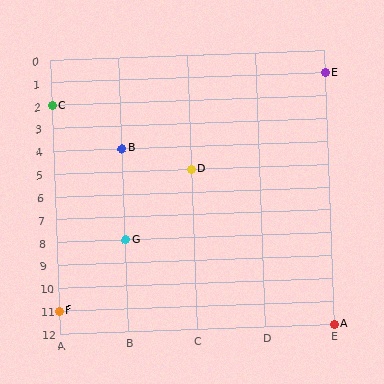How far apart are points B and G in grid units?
Points B and G are 4 rows apart.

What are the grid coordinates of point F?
Point F is at grid coordinates (A, 11).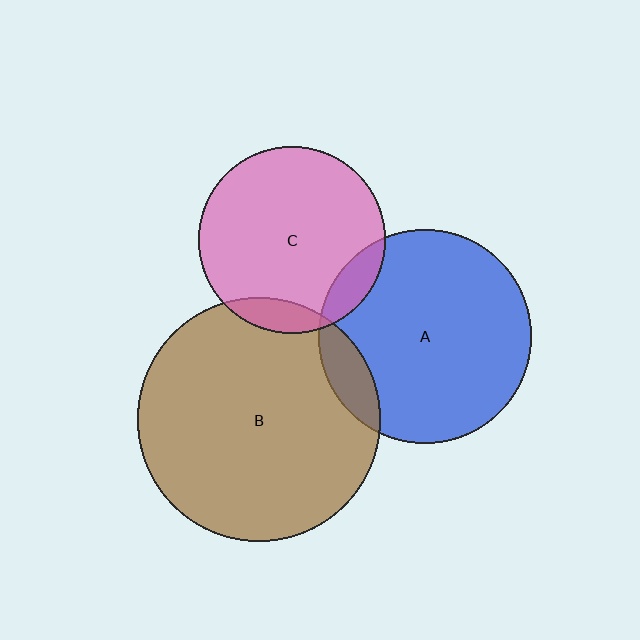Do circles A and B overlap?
Yes.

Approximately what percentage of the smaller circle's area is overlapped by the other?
Approximately 10%.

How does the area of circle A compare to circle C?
Approximately 1.3 times.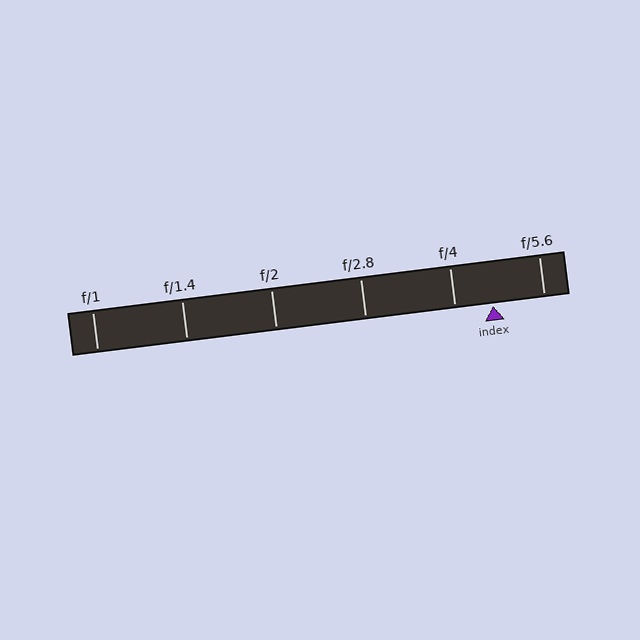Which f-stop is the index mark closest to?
The index mark is closest to f/4.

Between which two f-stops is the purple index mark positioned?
The index mark is between f/4 and f/5.6.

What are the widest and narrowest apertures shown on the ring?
The widest aperture shown is f/1 and the narrowest is f/5.6.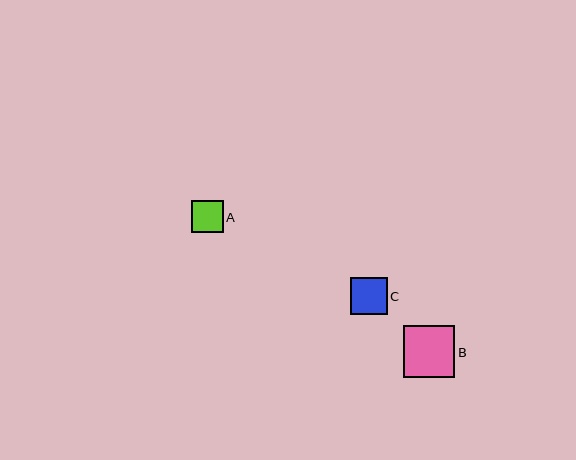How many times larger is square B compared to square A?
Square B is approximately 1.6 times the size of square A.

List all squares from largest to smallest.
From largest to smallest: B, C, A.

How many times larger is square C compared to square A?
Square C is approximately 1.2 times the size of square A.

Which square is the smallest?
Square A is the smallest with a size of approximately 32 pixels.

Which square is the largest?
Square B is the largest with a size of approximately 51 pixels.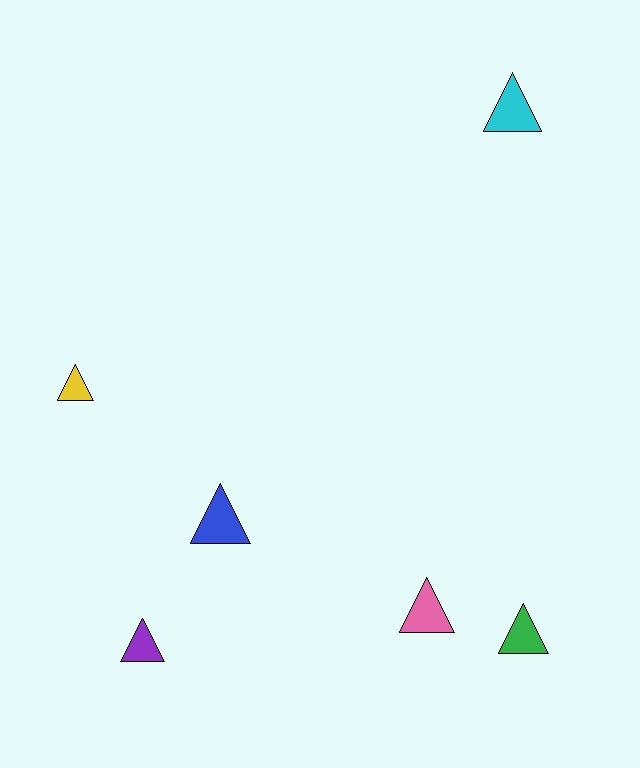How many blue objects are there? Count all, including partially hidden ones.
There is 1 blue object.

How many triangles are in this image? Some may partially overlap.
There are 6 triangles.